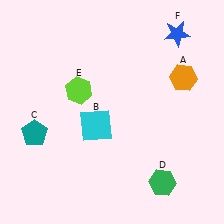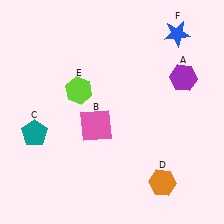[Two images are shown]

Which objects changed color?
A changed from orange to purple. B changed from cyan to pink. D changed from green to orange.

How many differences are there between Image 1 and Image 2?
There are 3 differences between the two images.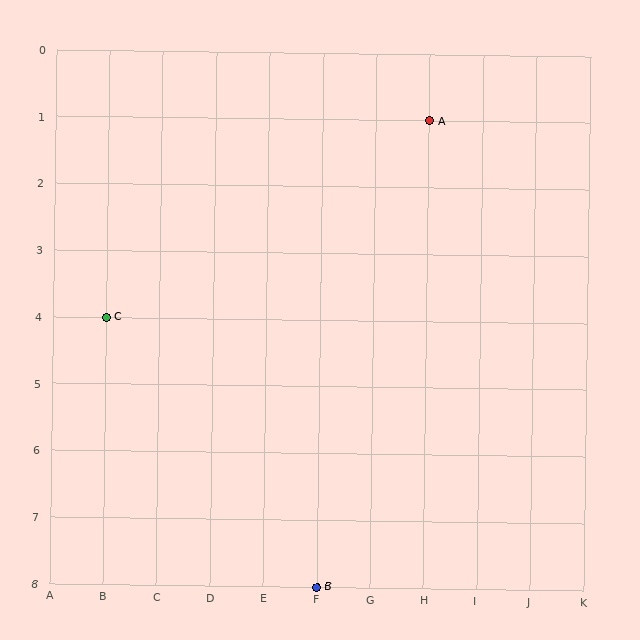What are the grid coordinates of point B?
Point B is at grid coordinates (F, 8).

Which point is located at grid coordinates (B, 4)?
Point C is at (B, 4).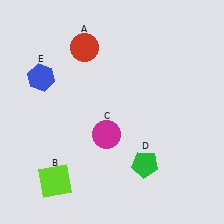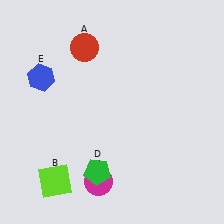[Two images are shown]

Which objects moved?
The objects that moved are: the magenta circle (C), the green pentagon (D).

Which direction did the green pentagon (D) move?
The green pentagon (D) moved left.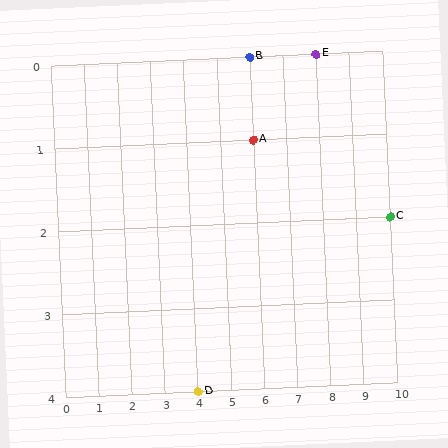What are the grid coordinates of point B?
Point B is at grid coordinates (6, 0).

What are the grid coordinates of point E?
Point E is at grid coordinates (8, 0).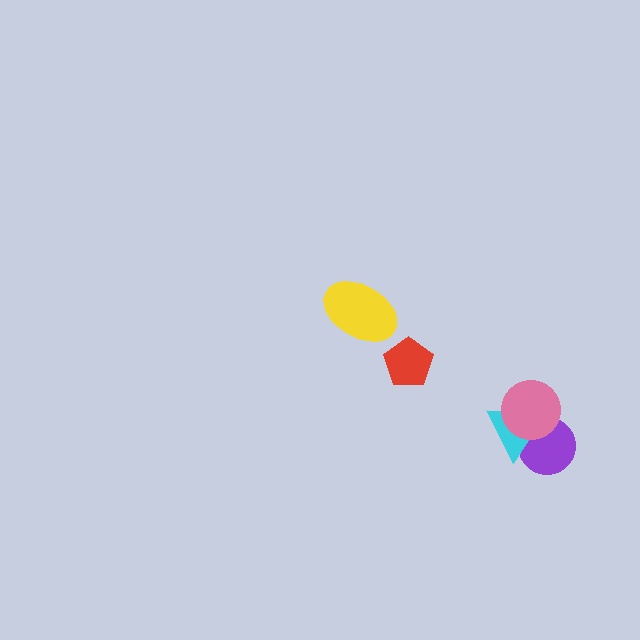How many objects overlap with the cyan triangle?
2 objects overlap with the cyan triangle.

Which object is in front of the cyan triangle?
The pink circle is in front of the cyan triangle.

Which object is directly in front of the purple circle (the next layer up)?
The cyan triangle is directly in front of the purple circle.